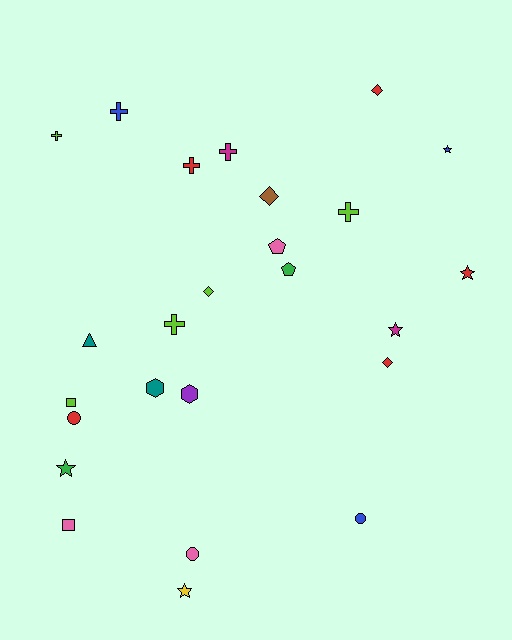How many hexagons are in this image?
There are 2 hexagons.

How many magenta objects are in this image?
There are 2 magenta objects.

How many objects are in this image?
There are 25 objects.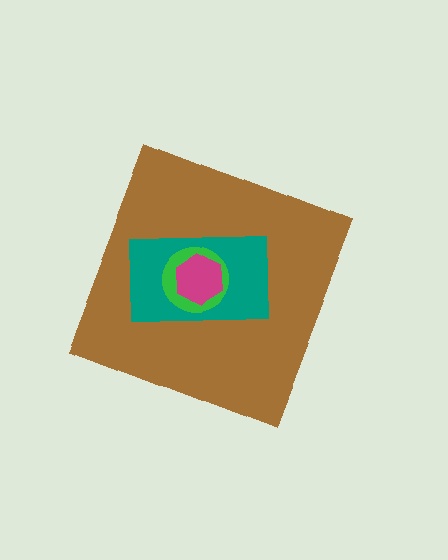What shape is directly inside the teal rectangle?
The green circle.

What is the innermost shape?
The magenta hexagon.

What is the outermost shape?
The brown diamond.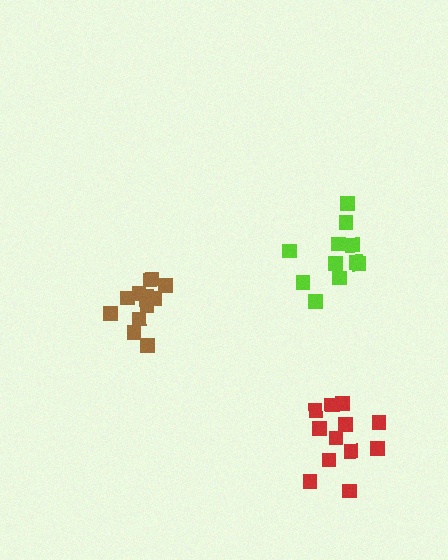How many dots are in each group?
Group 1: 11 dots, Group 2: 12 dots, Group 3: 13 dots (36 total).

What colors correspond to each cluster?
The clusters are colored: lime, red, brown.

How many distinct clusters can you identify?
There are 3 distinct clusters.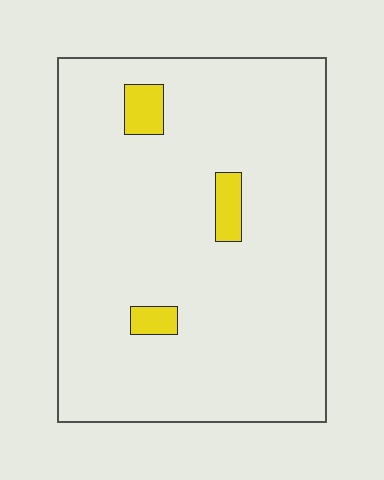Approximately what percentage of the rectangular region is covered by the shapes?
Approximately 5%.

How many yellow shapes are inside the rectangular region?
3.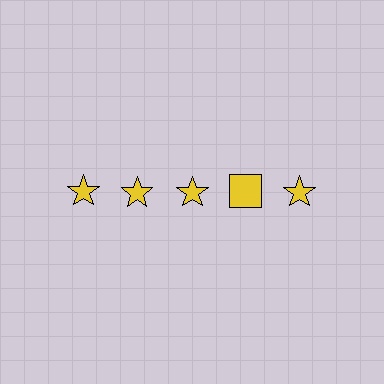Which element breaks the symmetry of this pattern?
The yellow square in the top row, second from right column breaks the symmetry. All other shapes are yellow stars.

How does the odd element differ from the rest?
It has a different shape: square instead of star.